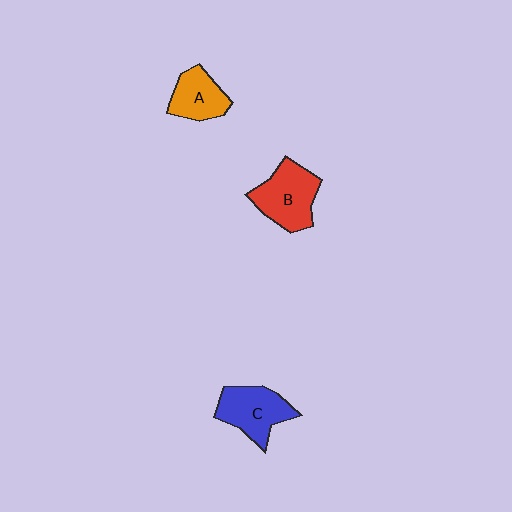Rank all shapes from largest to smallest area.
From largest to smallest: B (red), C (blue), A (orange).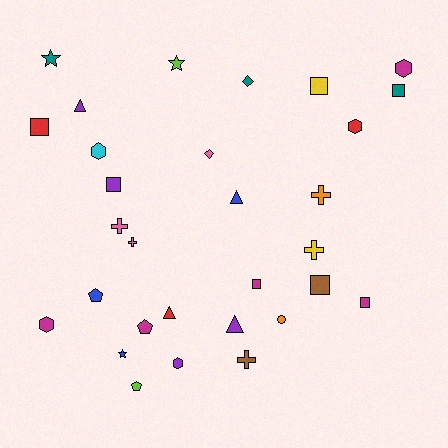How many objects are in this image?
There are 30 objects.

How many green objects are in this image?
There are no green objects.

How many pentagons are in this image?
There are 3 pentagons.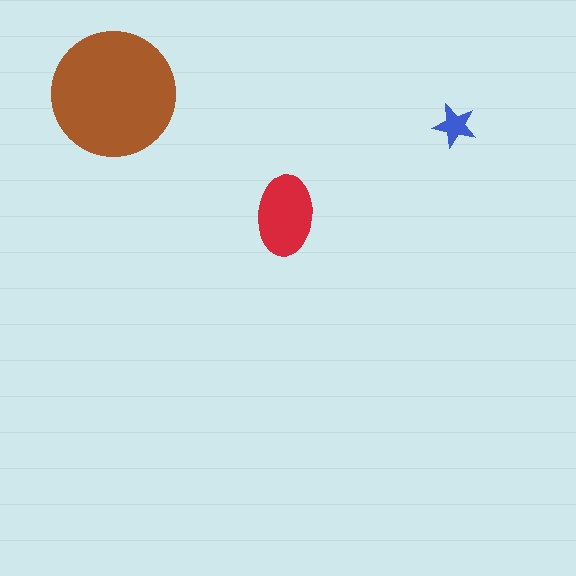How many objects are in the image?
There are 3 objects in the image.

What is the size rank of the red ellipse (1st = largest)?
2nd.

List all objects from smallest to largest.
The blue star, the red ellipse, the brown circle.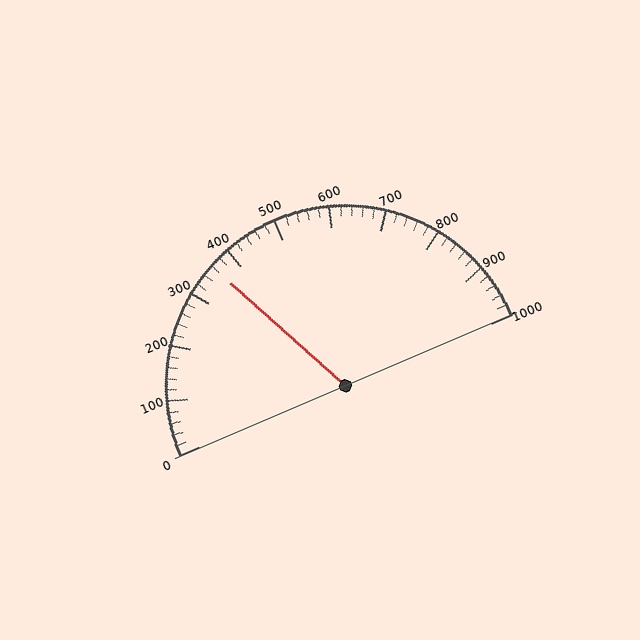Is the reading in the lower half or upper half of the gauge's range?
The reading is in the lower half of the range (0 to 1000).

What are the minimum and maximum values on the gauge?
The gauge ranges from 0 to 1000.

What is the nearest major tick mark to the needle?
The nearest major tick mark is 400.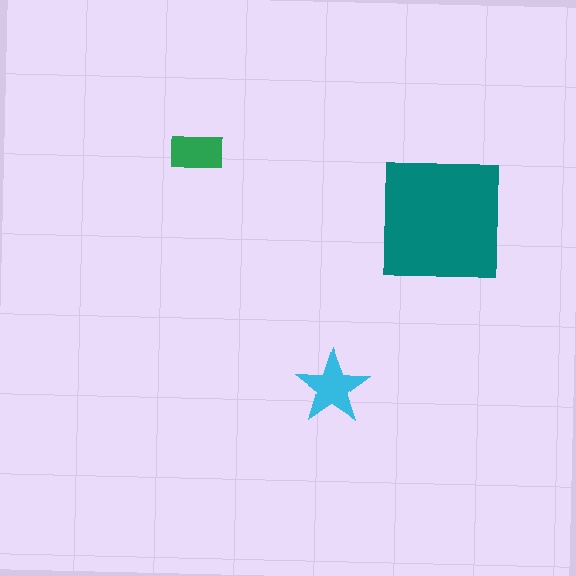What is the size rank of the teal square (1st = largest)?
1st.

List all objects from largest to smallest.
The teal square, the cyan star, the green rectangle.